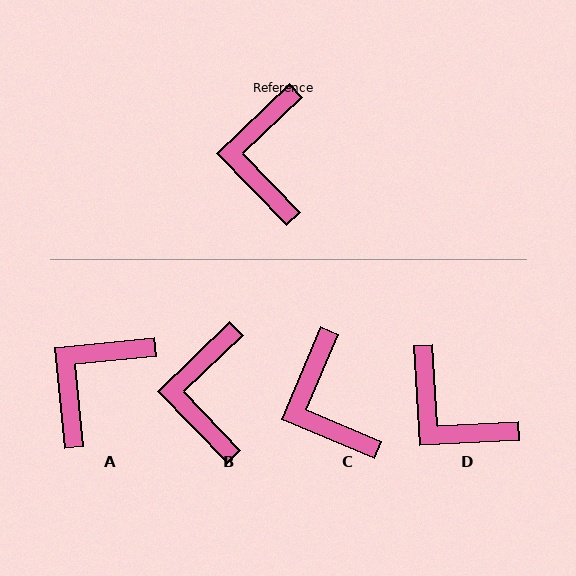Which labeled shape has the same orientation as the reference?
B.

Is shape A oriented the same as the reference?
No, it is off by about 38 degrees.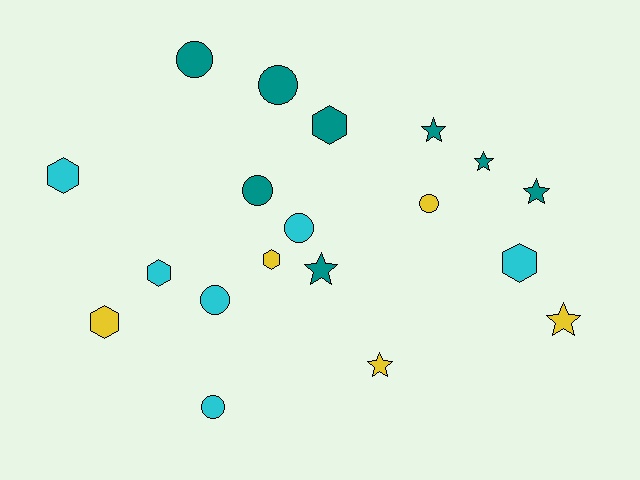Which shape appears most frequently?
Circle, with 7 objects.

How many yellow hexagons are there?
There are 2 yellow hexagons.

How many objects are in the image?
There are 19 objects.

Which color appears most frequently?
Teal, with 8 objects.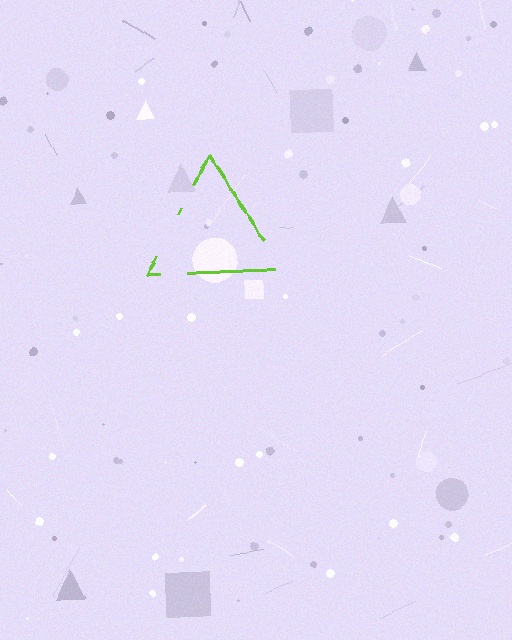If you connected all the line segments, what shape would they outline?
They would outline a triangle.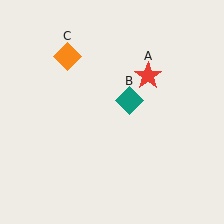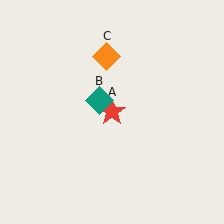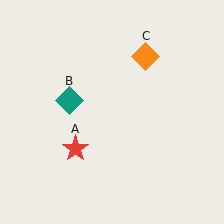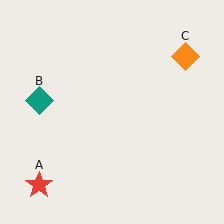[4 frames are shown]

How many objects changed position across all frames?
3 objects changed position: red star (object A), teal diamond (object B), orange diamond (object C).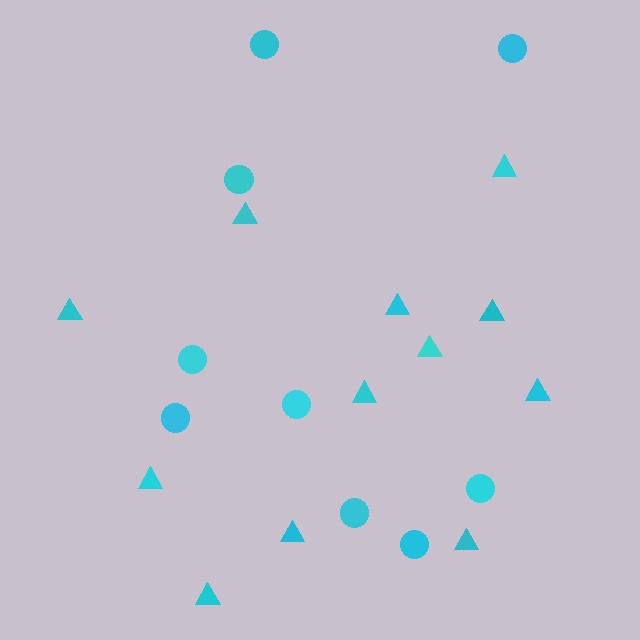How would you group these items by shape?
There are 2 groups: one group of triangles (12) and one group of circles (9).